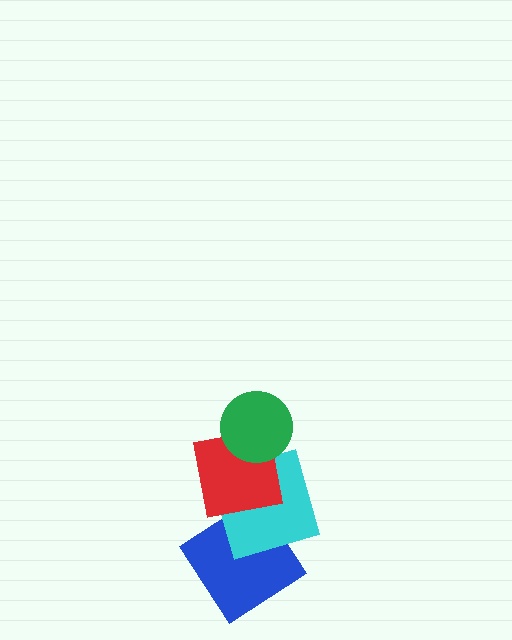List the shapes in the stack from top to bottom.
From top to bottom: the green circle, the red square, the cyan square, the blue diamond.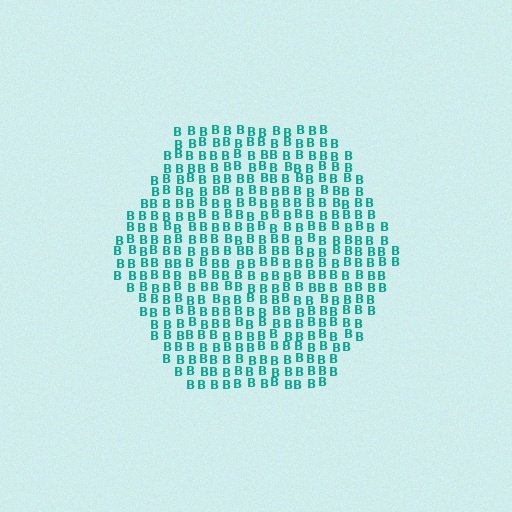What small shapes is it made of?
It is made of small letter B's.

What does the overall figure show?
The overall figure shows a hexagon.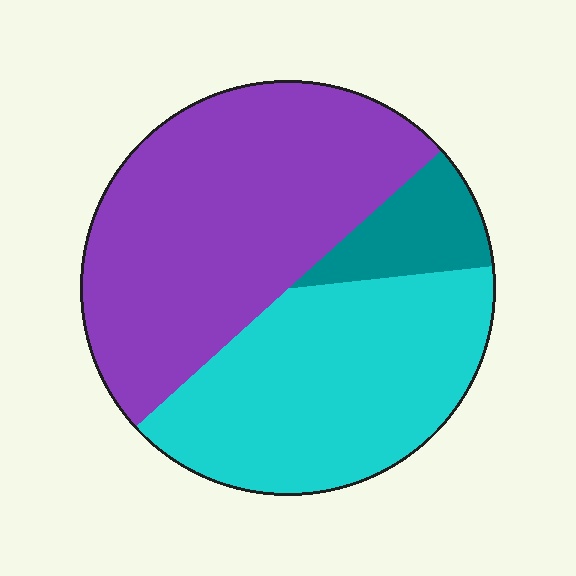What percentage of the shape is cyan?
Cyan takes up about two fifths (2/5) of the shape.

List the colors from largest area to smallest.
From largest to smallest: purple, cyan, teal.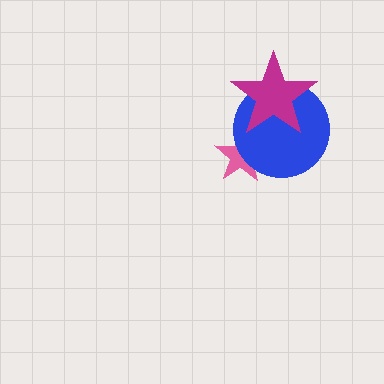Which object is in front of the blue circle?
The magenta star is in front of the blue circle.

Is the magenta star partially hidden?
No, no other shape covers it.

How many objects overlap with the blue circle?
2 objects overlap with the blue circle.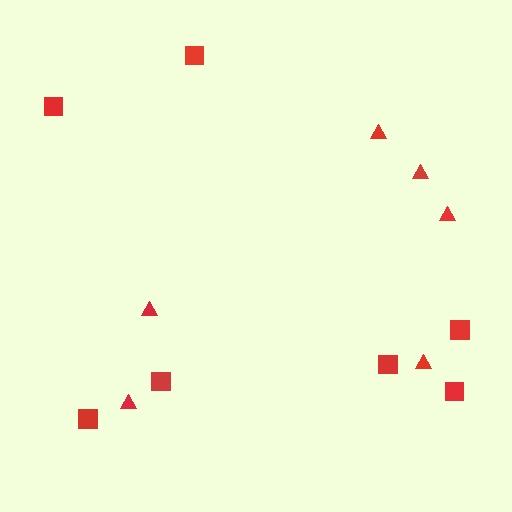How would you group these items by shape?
There are 2 groups: one group of triangles (6) and one group of squares (7).